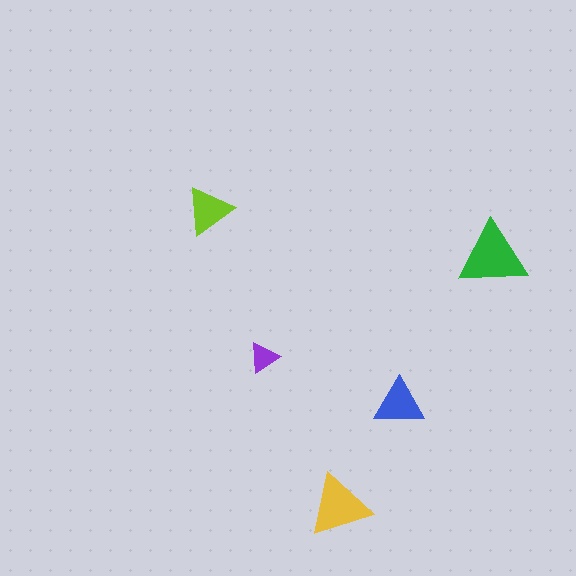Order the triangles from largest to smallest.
the green one, the yellow one, the blue one, the lime one, the purple one.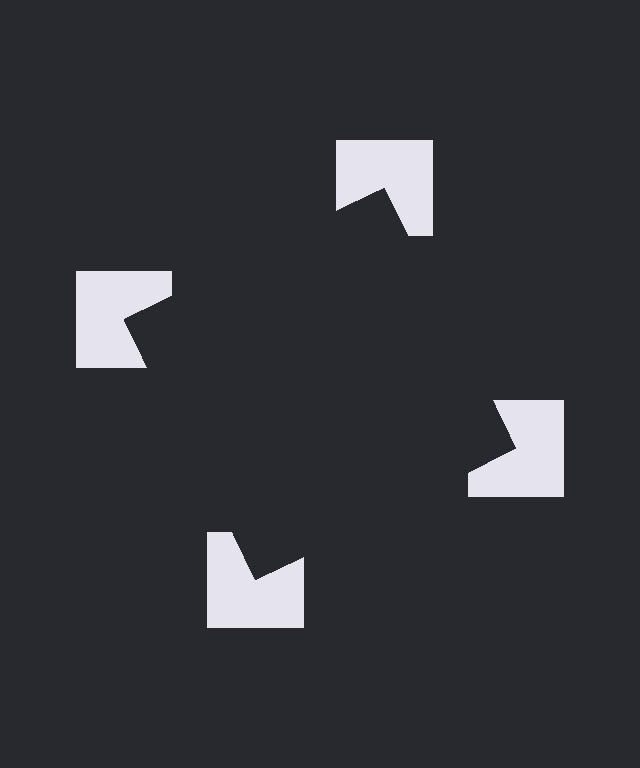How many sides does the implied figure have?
4 sides.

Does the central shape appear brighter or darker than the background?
It typically appears slightly darker than the background, even though no actual brightness change is drawn.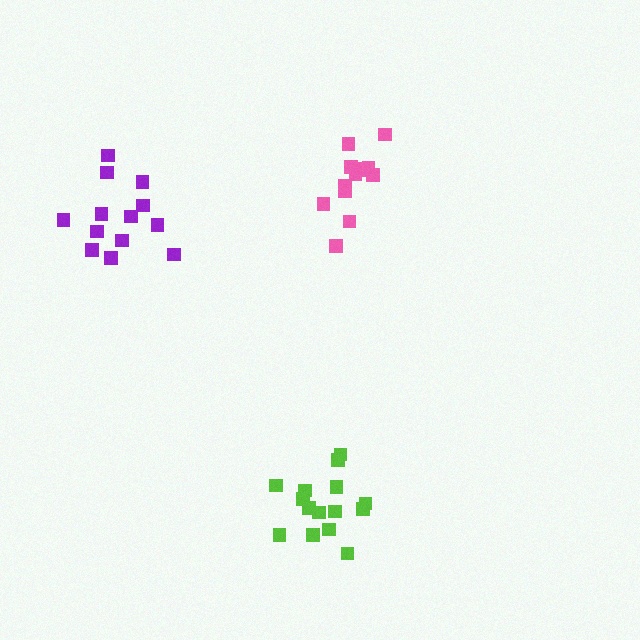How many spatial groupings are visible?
There are 3 spatial groupings.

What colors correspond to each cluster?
The clusters are colored: lime, pink, purple.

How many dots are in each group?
Group 1: 15 dots, Group 2: 13 dots, Group 3: 13 dots (41 total).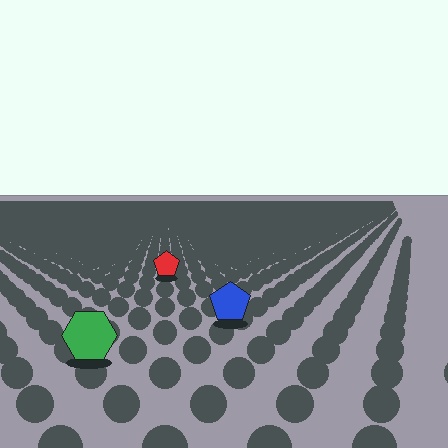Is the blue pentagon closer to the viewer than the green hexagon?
No. The green hexagon is closer — you can tell from the texture gradient: the ground texture is coarser near it.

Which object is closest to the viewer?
The green hexagon is closest. The texture marks near it are larger and more spread out.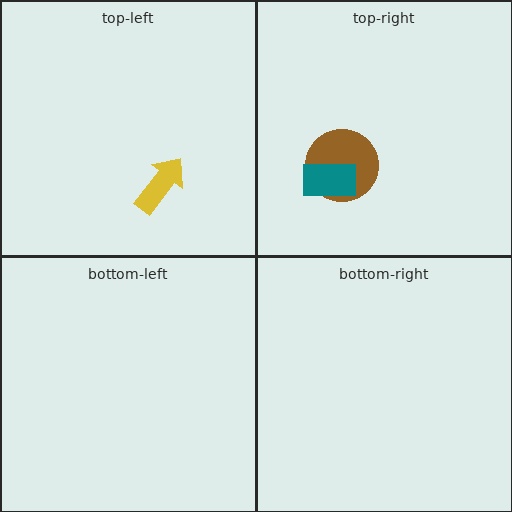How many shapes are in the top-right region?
2.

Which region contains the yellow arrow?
The top-left region.